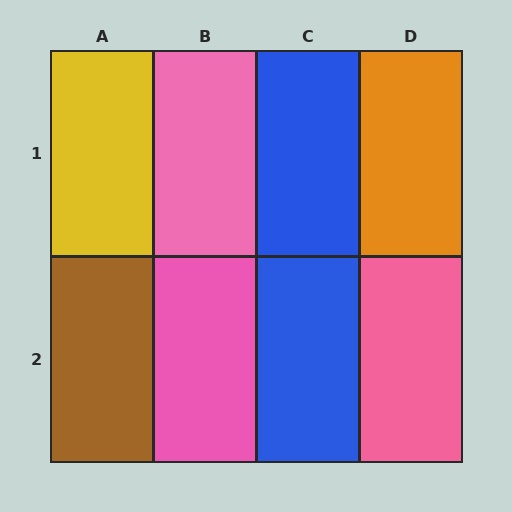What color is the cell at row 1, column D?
Orange.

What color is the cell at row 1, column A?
Yellow.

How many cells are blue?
2 cells are blue.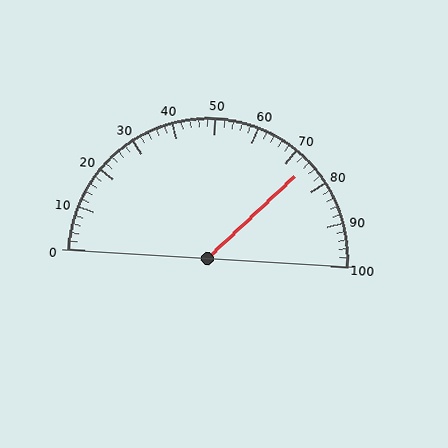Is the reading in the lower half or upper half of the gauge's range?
The reading is in the upper half of the range (0 to 100).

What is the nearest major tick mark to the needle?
The nearest major tick mark is 70.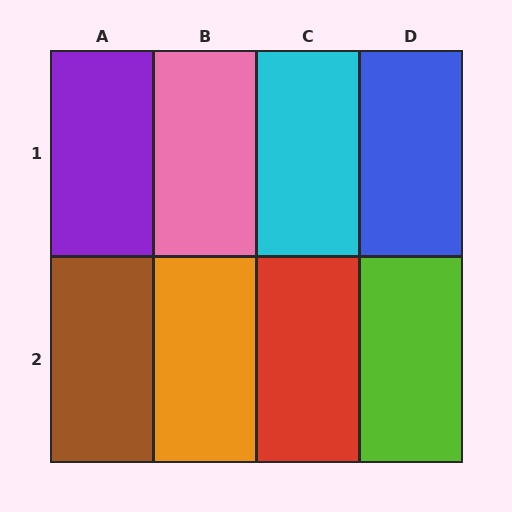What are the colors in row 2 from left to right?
Brown, orange, red, lime.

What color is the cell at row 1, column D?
Blue.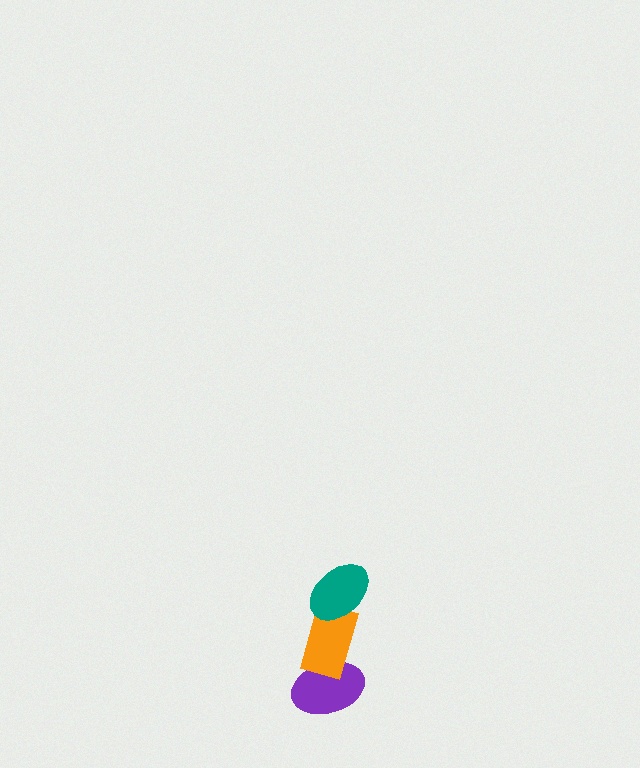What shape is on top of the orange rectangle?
The teal ellipse is on top of the orange rectangle.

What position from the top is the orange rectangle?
The orange rectangle is 2nd from the top.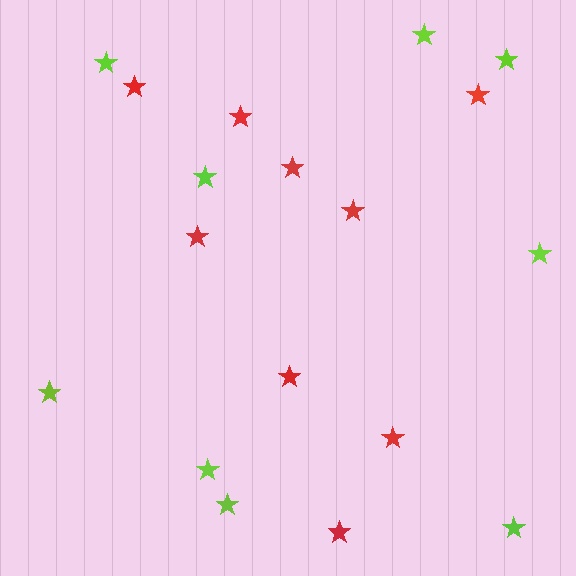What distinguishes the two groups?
There are 2 groups: one group of red stars (9) and one group of lime stars (9).